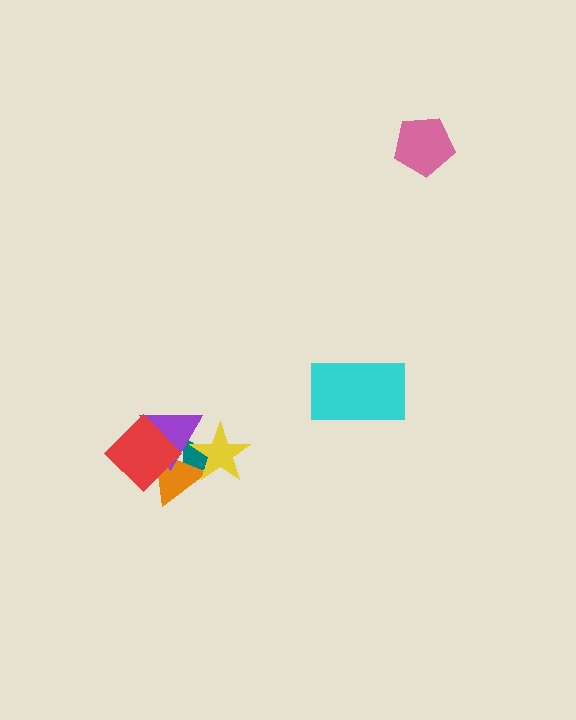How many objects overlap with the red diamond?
3 objects overlap with the red diamond.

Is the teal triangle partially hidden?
Yes, it is partially covered by another shape.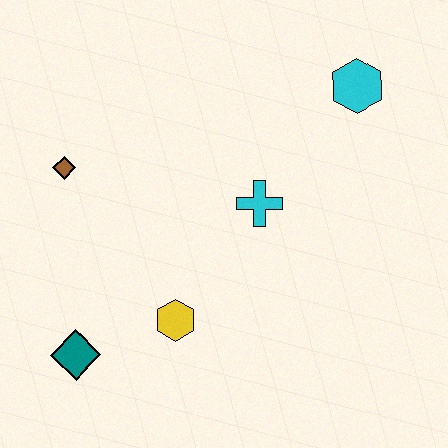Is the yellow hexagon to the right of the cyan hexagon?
No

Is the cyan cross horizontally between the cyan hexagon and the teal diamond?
Yes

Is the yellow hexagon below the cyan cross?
Yes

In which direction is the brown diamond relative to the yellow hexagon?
The brown diamond is above the yellow hexagon.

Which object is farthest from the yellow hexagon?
The cyan hexagon is farthest from the yellow hexagon.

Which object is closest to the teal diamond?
The yellow hexagon is closest to the teal diamond.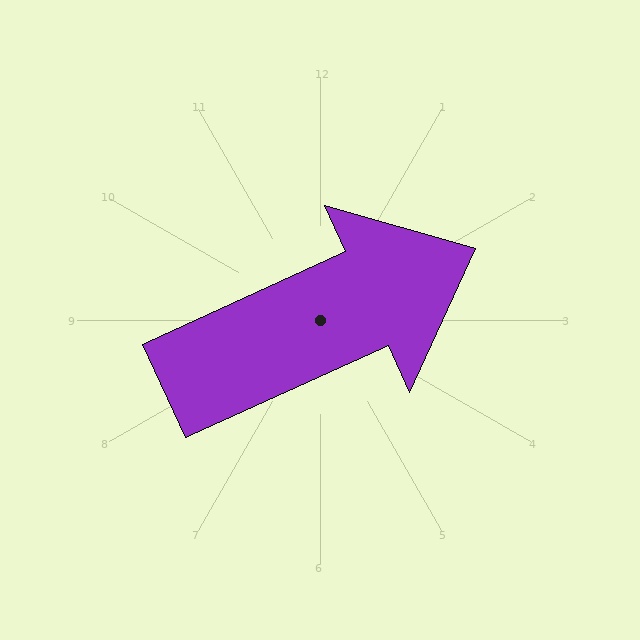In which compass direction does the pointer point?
Northeast.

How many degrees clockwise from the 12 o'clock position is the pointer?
Approximately 66 degrees.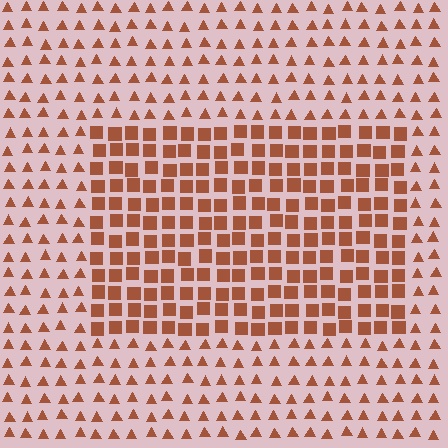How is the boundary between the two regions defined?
The boundary is defined by a change in element shape: squares inside vs. triangles outside. All elements share the same color and spacing.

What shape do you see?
I see a rectangle.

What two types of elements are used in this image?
The image uses squares inside the rectangle region and triangles outside it.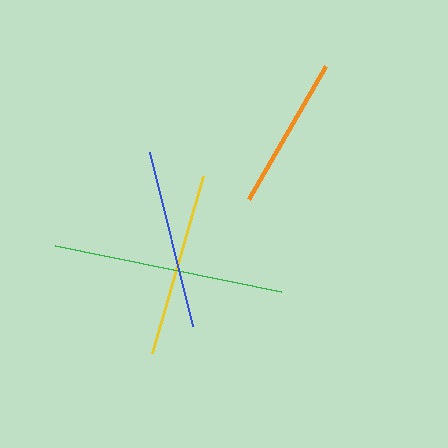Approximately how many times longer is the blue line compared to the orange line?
The blue line is approximately 1.2 times the length of the orange line.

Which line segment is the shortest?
The orange line is the shortest at approximately 154 pixels.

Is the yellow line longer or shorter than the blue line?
The yellow line is longer than the blue line.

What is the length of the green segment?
The green segment is approximately 230 pixels long.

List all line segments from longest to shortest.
From longest to shortest: green, yellow, blue, orange.